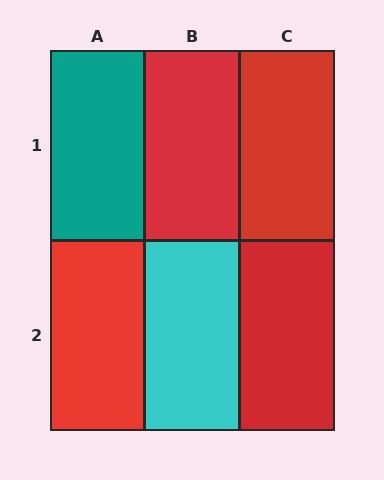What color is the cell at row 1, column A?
Teal.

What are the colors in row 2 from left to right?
Red, cyan, red.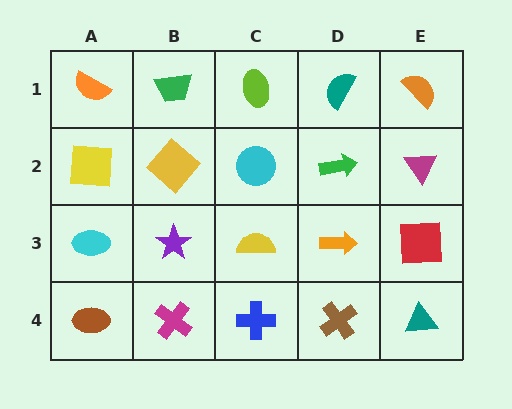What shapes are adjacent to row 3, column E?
A magenta triangle (row 2, column E), a teal triangle (row 4, column E), an orange arrow (row 3, column D).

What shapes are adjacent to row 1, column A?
A yellow square (row 2, column A), a green trapezoid (row 1, column B).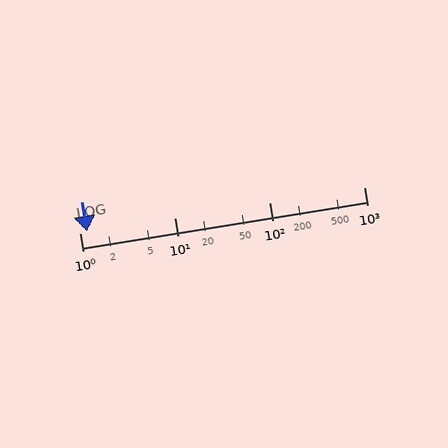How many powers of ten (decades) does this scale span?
The scale spans 3 decades, from 1 to 1000.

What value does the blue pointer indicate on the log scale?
The pointer indicates approximately 1.2.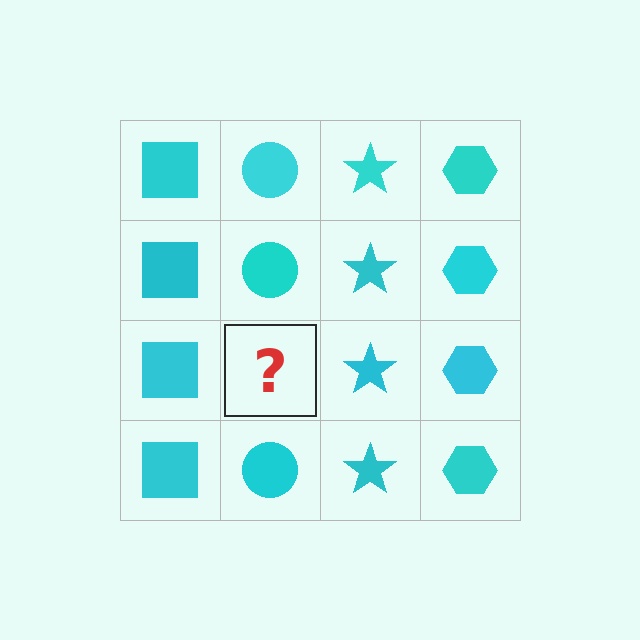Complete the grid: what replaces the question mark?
The question mark should be replaced with a cyan circle.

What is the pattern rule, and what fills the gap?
The rule is that each column has a consistent shape. The gap should be filled with a cyan circle.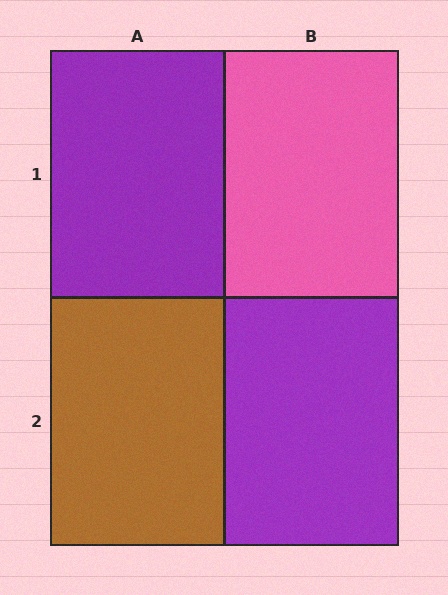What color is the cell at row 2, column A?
Brown.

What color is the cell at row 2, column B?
Purple.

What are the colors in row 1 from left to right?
Purple, pink.